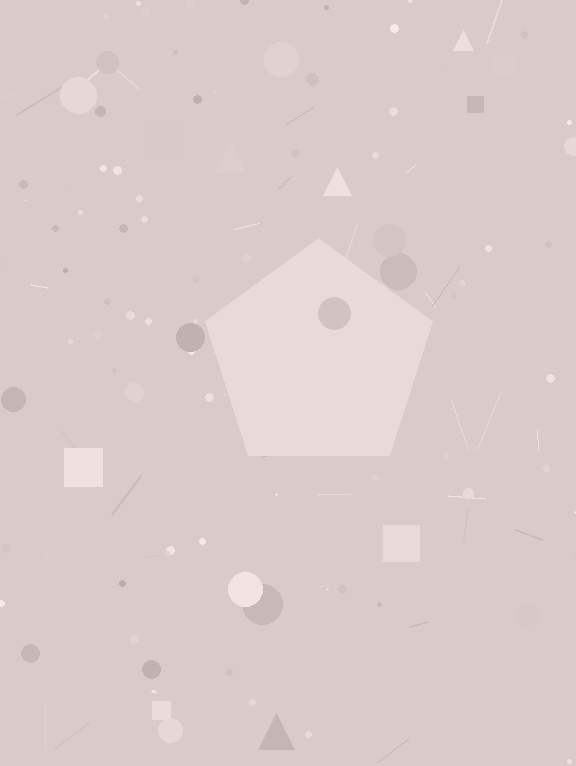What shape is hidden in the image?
A pentagon is hidden in the image.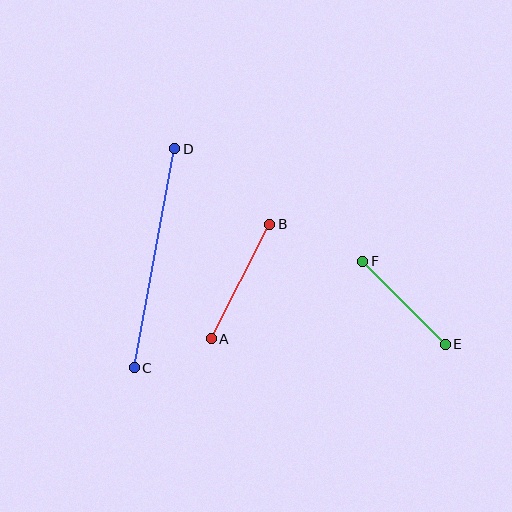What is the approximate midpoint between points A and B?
The midpoint is at approximately (240, 282) pixels.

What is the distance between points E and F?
The distance is approximately 117 pixels.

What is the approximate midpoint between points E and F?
The midpoint is at approximately (404, 303) pixels.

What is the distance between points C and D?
The distance is approximately 223 pixels.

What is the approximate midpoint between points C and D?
The midpoint is at approximately (155, 258) pixels.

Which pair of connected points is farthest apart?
Points C and D are farthest apart.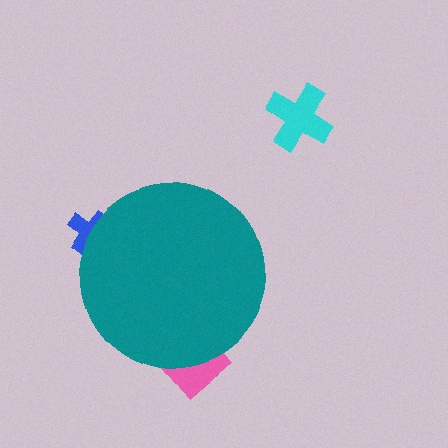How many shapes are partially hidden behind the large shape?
2 shapes are partially hidden.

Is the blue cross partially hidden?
Yes, the blue cross is partially hidden behind the teal circle.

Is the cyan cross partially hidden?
No, the cyan cross is fully visible.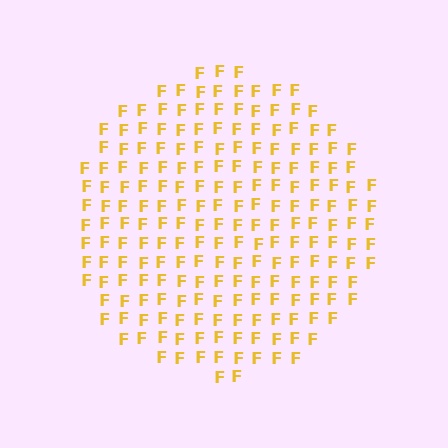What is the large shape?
The large shape is a circle.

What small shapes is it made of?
It is made of small letter F's.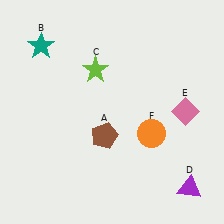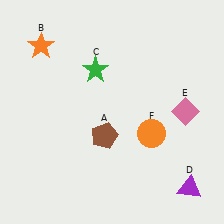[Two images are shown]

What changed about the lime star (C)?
In Image 1, C is lime. In Image 2, it changed to green.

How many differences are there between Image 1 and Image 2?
There are 2 differences between the two images.